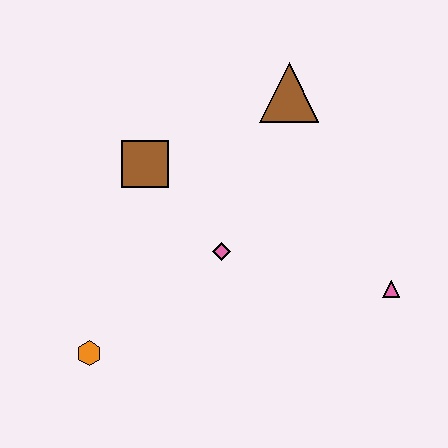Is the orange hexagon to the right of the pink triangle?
No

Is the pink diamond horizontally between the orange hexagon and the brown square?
No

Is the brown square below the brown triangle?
Yes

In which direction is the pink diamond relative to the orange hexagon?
The pink diamond is to the right of the orange hexagon.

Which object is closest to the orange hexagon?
The pink diamond is closest to the orange hexagon.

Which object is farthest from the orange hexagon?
The brown triangle is farthest from the orange hexagon.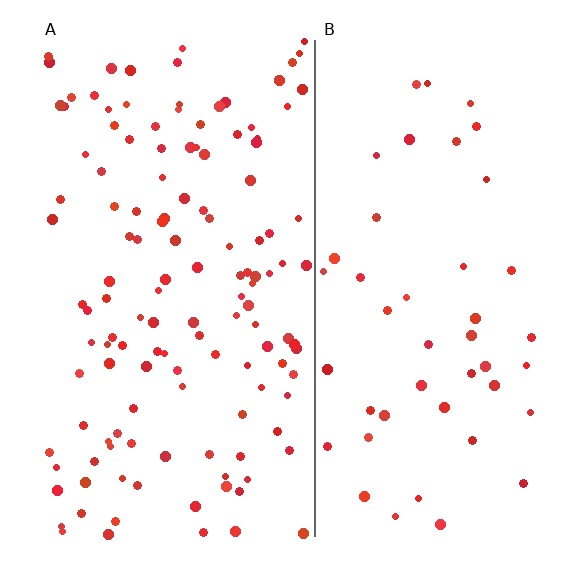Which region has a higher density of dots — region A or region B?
A (the left).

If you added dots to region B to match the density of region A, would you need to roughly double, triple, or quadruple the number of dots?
Approximately triple.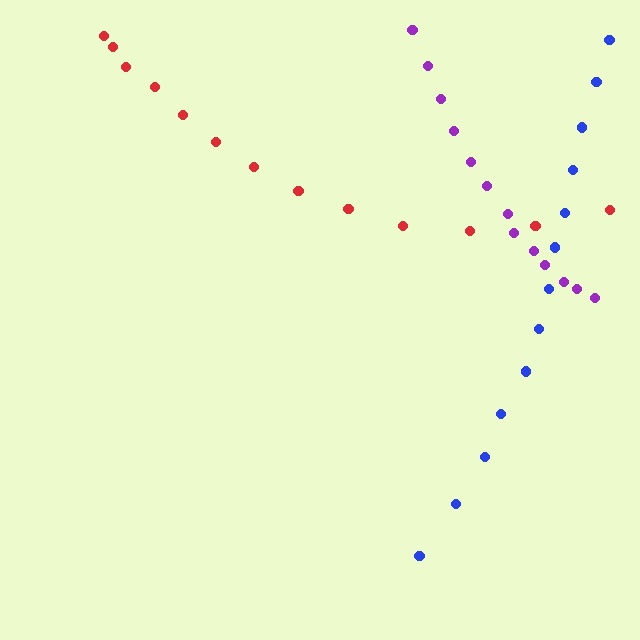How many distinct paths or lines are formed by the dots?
There are 3 distinct paths.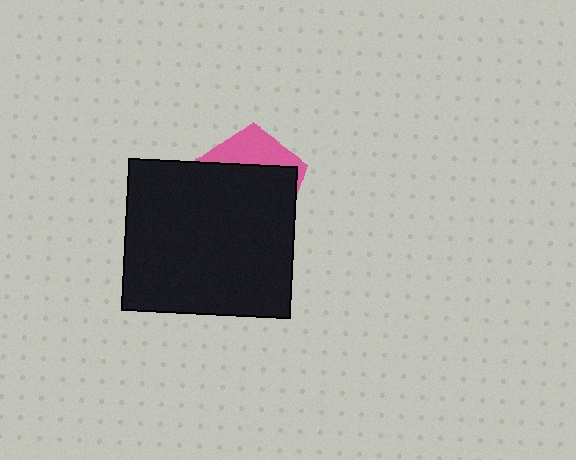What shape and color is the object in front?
The object in front is a black rectangle.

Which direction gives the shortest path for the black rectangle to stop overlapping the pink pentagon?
Moving down gives the shortest separation.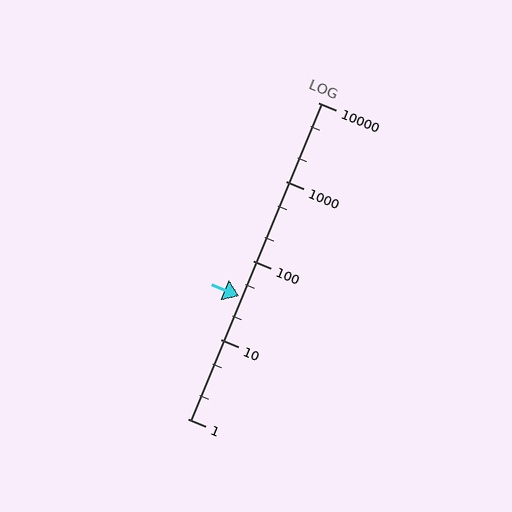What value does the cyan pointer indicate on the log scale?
The pointer indicates approximately 35.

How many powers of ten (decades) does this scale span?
The scale spans 4 decades, from 1 to 10000.